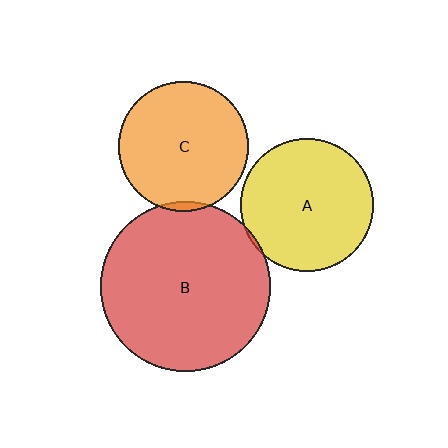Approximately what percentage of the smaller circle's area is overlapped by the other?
Approximately 5%.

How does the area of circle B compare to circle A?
Approximately 1.7 times.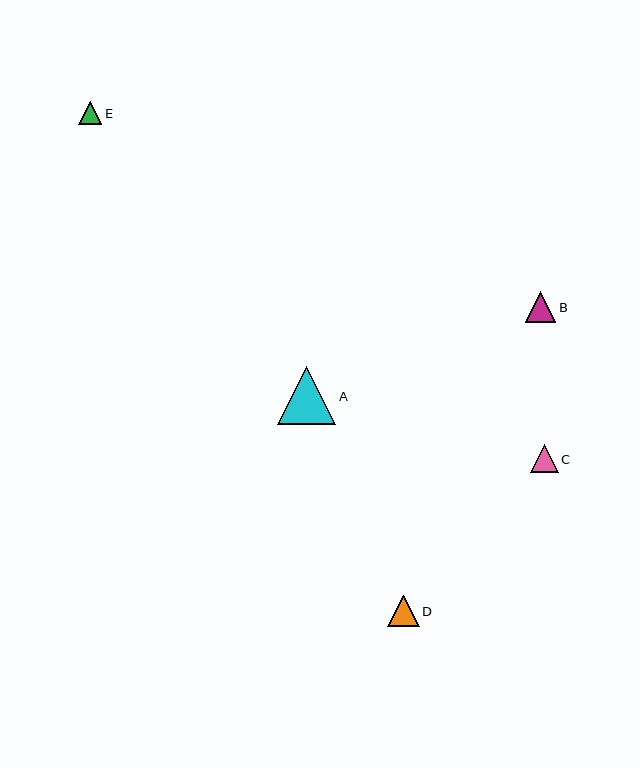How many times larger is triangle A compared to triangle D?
Triangle A is approximately 1.9 times the size of triangle D.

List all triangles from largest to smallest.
From largest to smallest: A, D, B, C, E.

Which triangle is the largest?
Triangle A is the largest with a size of approximately 58 pixels.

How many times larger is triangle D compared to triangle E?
Triangle D is approximately 1.4 times the size of triangle E.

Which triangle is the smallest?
Triangle E is the smallest with a size of approximately 23 pixels.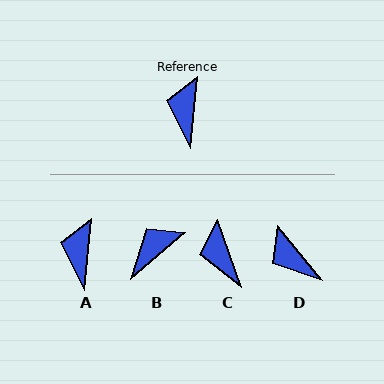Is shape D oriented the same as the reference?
No, it is off by about 45 degrees.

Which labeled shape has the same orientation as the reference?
A.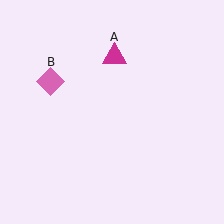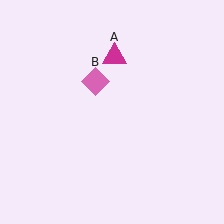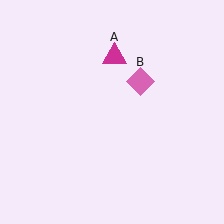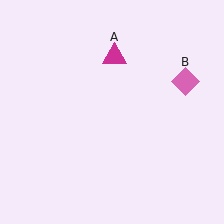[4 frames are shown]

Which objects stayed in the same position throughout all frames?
Magenta triangle (object A) remained stationary.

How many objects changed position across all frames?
1 object changed position: pink diamond (object B).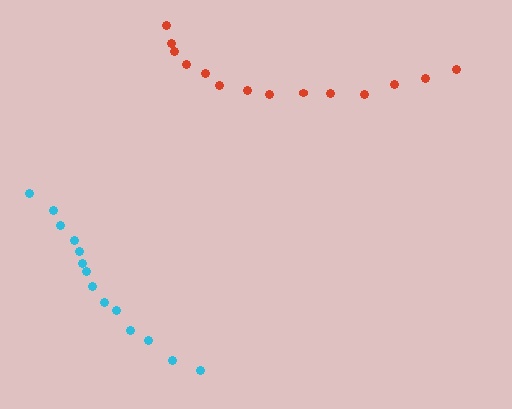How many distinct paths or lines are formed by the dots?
There are 2 distinct paths.